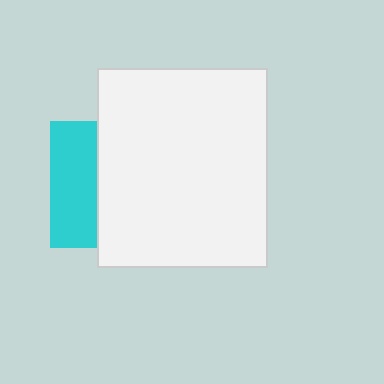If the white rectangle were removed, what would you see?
You would see the complete cyan square.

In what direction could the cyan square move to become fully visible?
The cyan square could move left. That would shift it out from behind the white rectangle entirely.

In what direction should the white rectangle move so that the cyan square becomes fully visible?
The white rectangle should move right. That is the shortest direction to clear the overlap and leave the cyan square fully visible.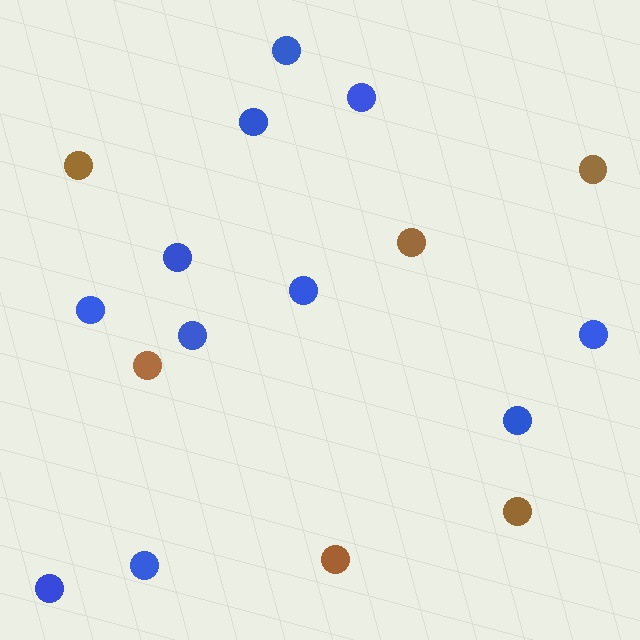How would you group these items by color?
There are 2 groups: one group of brown circles (6) and one group of blue circles (11).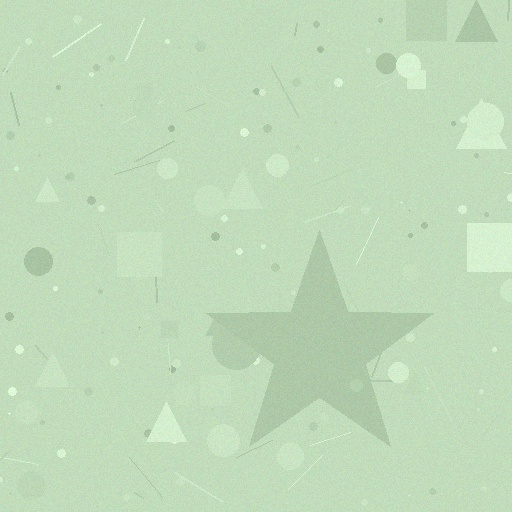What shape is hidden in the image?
A star is hidden in the image.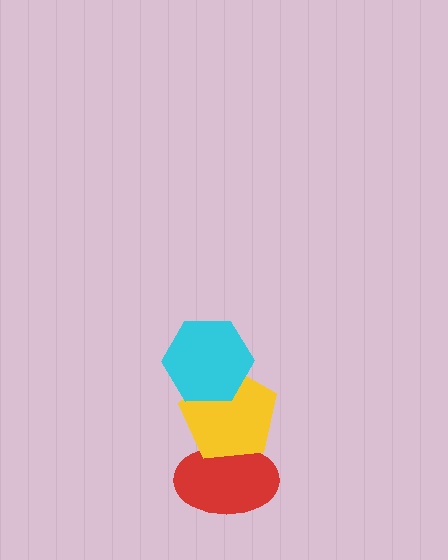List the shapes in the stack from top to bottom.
From top to bottom: the cyan hexagon, the yellow pentagon, the red ellipse.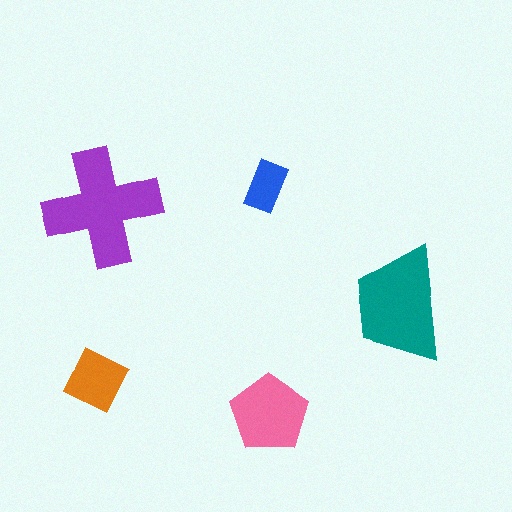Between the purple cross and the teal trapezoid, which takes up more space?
The purple cross.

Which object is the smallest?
The blue rectangle.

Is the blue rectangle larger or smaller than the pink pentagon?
Smaller.